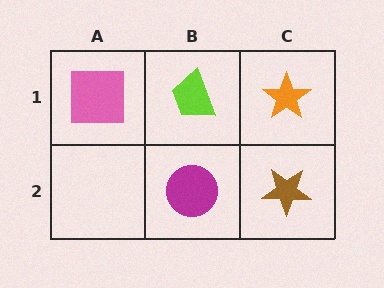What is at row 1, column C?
An orange star.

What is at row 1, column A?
A pink square.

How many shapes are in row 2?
2 shapes.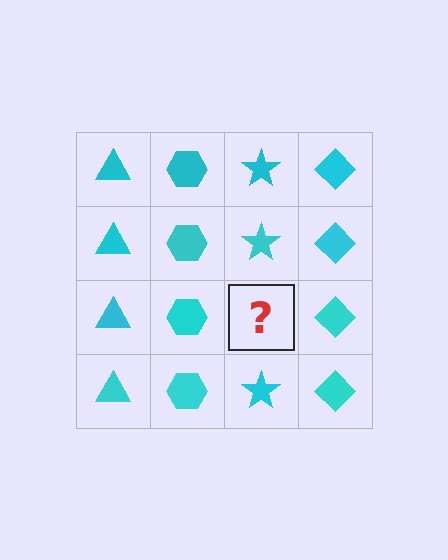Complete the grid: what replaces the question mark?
The question mark should be replaced with a cyan star.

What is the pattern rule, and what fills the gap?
The rule is that each column has a consistent shape. The gap should be filled with a cyan star.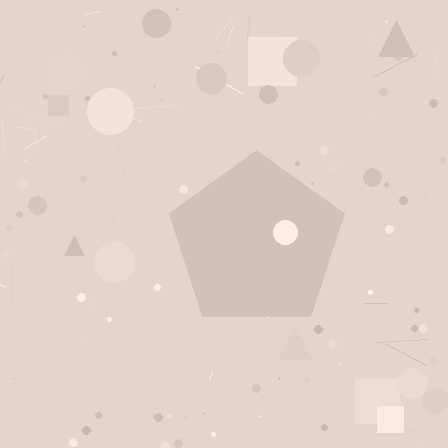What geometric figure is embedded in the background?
A pentagon is embedded in the background.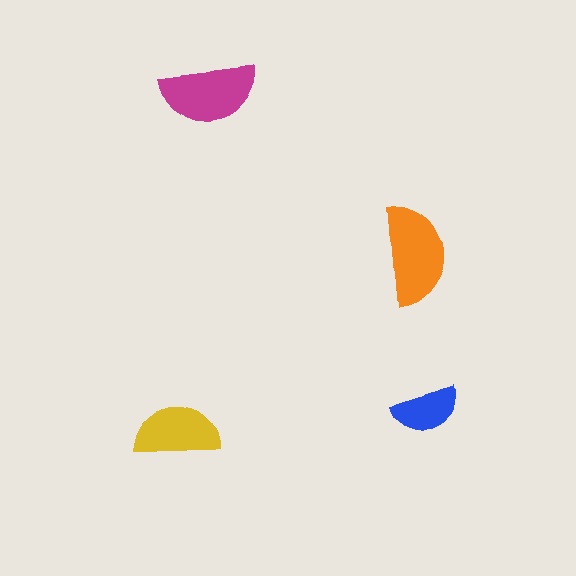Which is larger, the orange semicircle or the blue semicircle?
The orange one.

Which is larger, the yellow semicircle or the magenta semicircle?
The magenta one.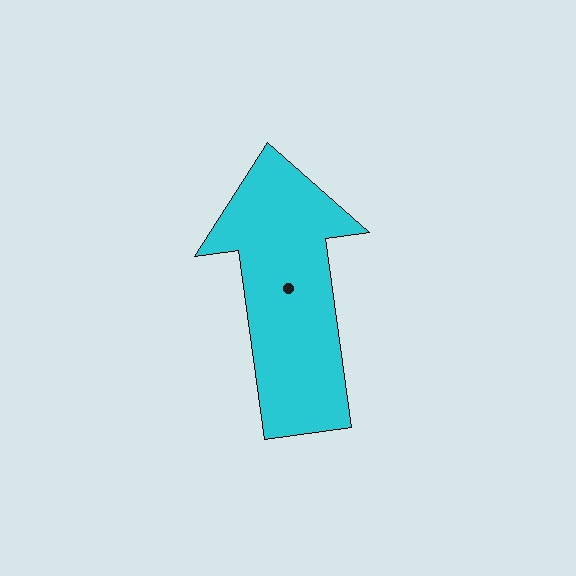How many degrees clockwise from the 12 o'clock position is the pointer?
Approximately 352 degrees.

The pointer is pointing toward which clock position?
Roughly 12 o'clock.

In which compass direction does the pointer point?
North.